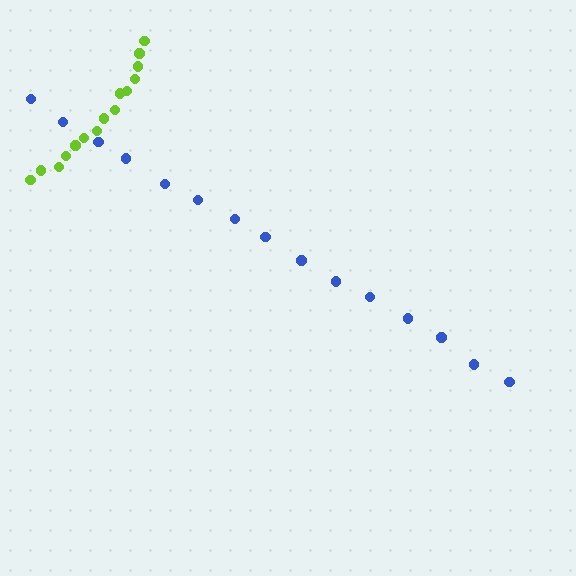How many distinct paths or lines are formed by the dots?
There are 2 distinct paths.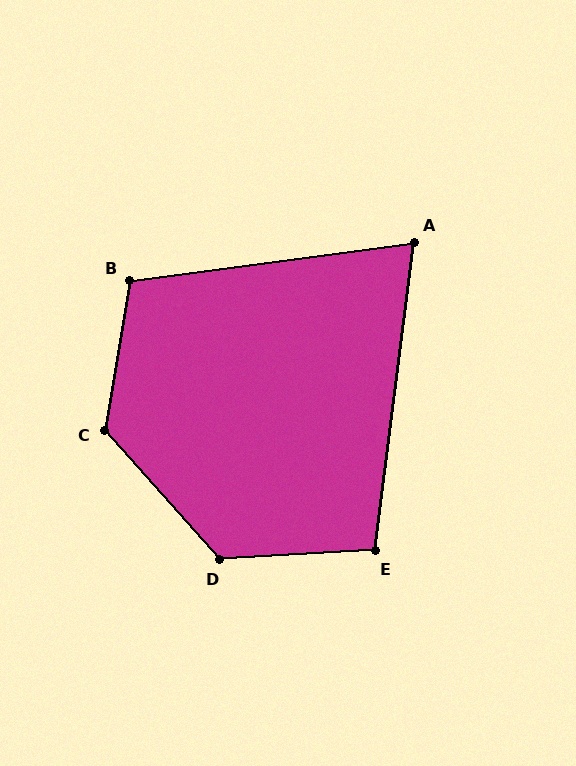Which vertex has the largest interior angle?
C, at approximately 129 degrees.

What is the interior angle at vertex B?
Approximately 107 degrees (obtuse).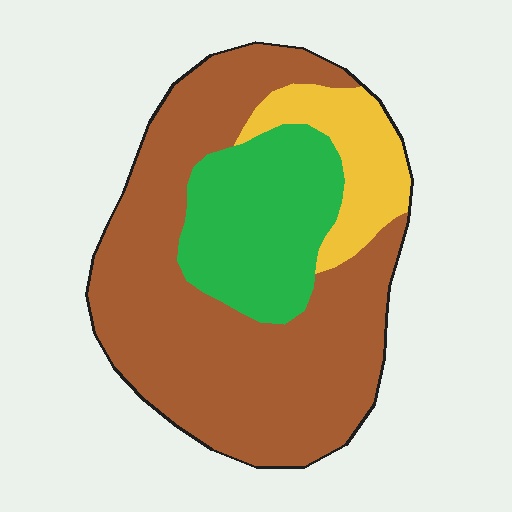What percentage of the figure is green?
Green covers roughly 25% of the figure.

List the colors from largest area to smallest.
From largest to smallest: brown, green, yellow.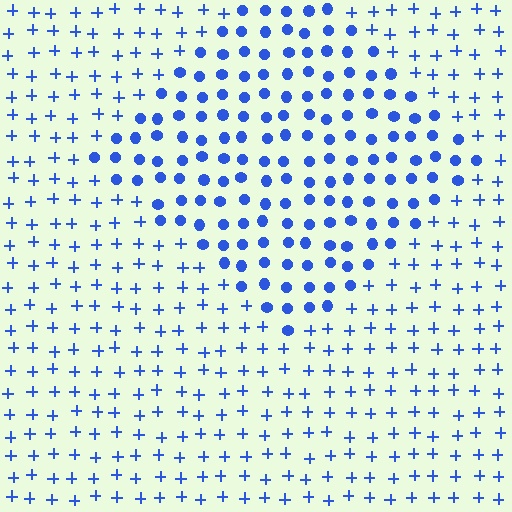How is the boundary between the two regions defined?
The boundary is defined by a change in element shape: circles inside vs. plus signs outside. All elements share the same color and spacing.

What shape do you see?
I see a diamond.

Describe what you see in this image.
The image is filled with small blue elements arranged in a uniform grid. A diamond-shaped region contains circles, while the surrounding area contains plus signs. The boundary is defined purely by the change in element shape.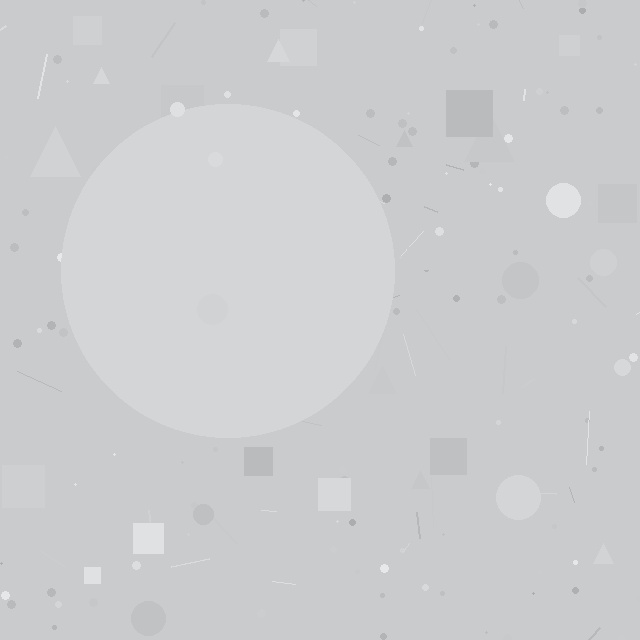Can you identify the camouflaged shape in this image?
The camouflaged shape is a circle.